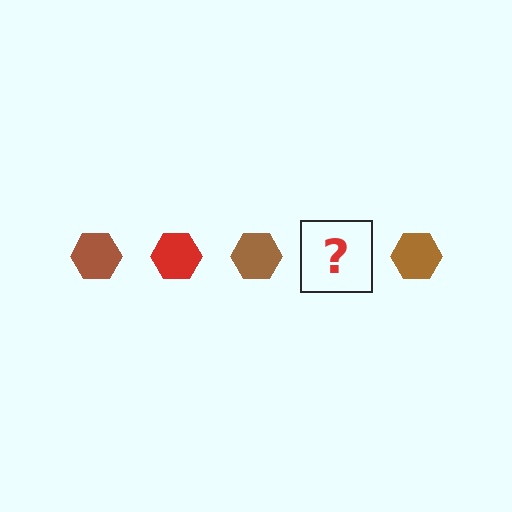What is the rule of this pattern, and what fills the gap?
The rule is that the pattern cycles through brown, red hexagons. The gap should be filled with a red hexagon.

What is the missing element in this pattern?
The missing element is a red hexagon.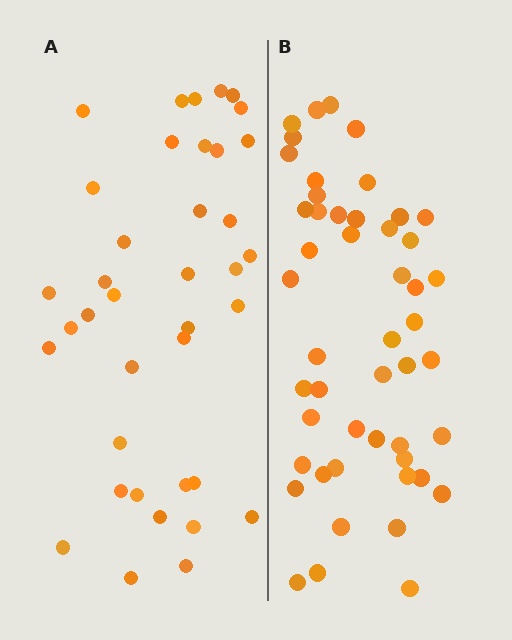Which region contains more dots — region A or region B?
Region B (the right region) has more dots.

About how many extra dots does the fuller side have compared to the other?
Region B has roughly 12 or so more dots than region A.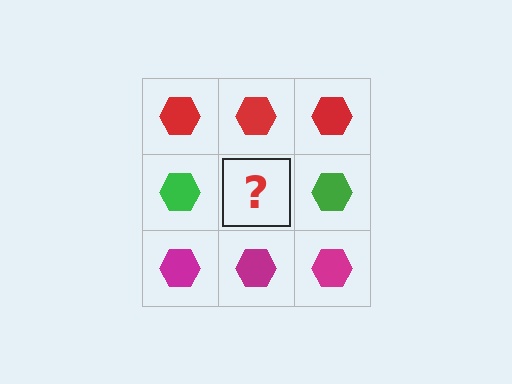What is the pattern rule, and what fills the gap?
The rule is that each row has a consistent color. The gap should be filled with a green hexagon.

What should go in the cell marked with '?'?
The missing cell should contain a green hexagon.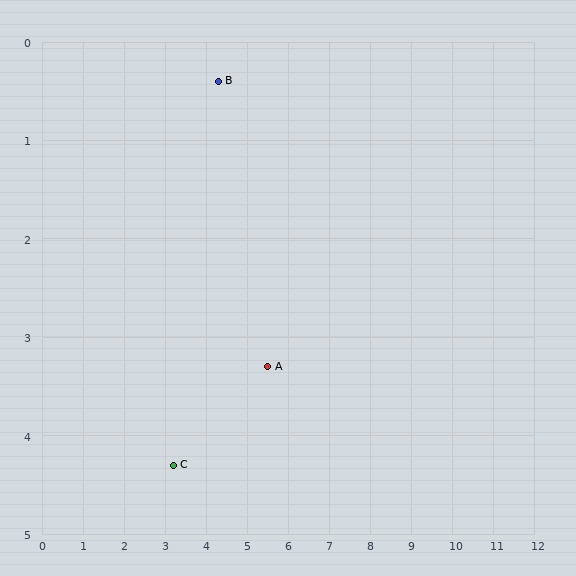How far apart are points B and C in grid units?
Points B and C are about 4.1 grid units apart.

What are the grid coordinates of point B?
Point B is at approximately (4.3, 0.4).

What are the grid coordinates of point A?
Point A is at approximately (5.5, 3.3).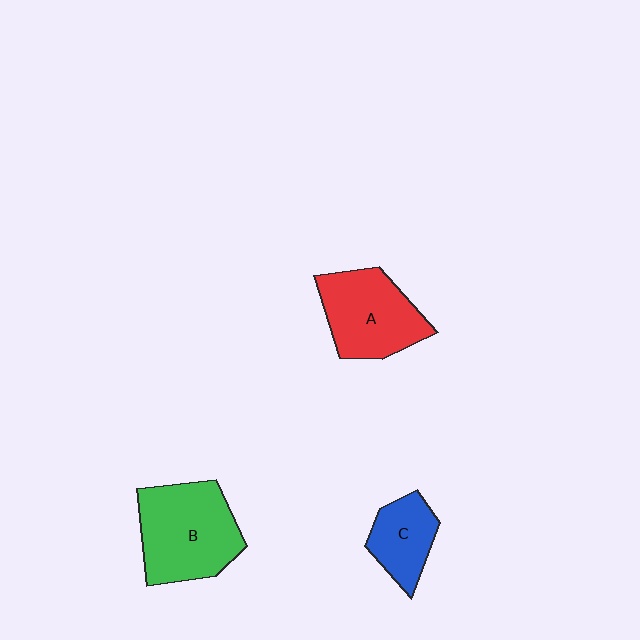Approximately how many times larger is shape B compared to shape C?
Approximately 1.9 times.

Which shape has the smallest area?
Shape C (blue).